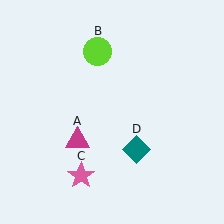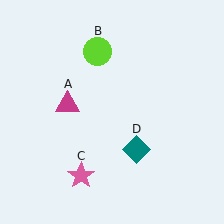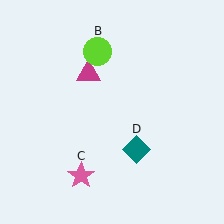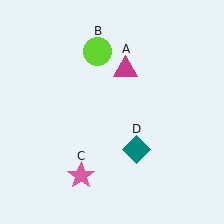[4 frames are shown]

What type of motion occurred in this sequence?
The magenta triangle (object A) rotated clockwise around the center of the scene.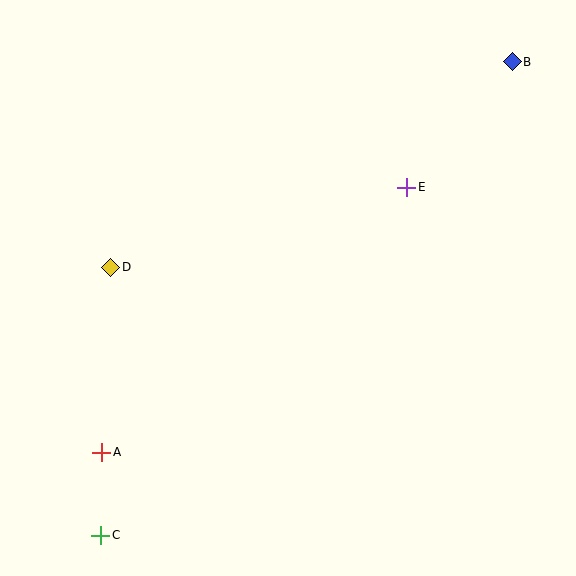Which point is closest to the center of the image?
Point E at (407, 188) is closest to the center.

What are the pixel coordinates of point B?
Point B is at (512, 62).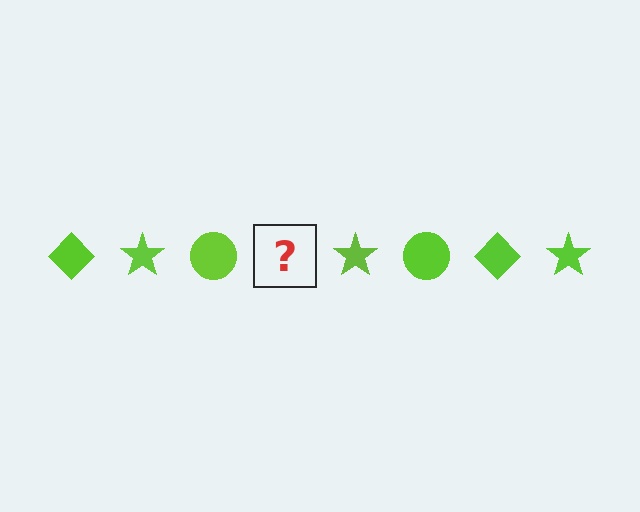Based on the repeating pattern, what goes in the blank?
The blank should be a lime diamond.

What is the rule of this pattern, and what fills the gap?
The rule is that the pattern cycles through diamond, star, circle shapes in lime. The gap should be filled with a lime diamond.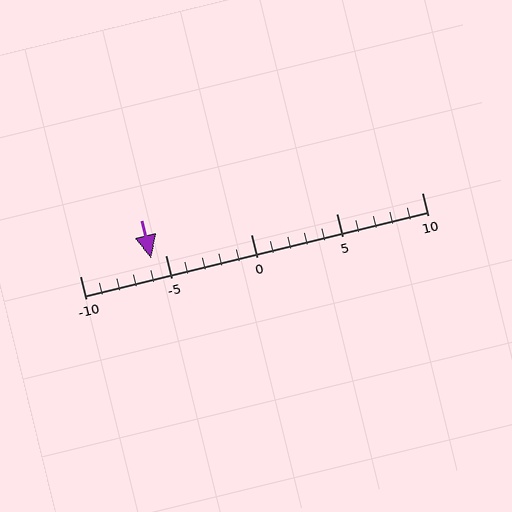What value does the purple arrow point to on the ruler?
The purple arrow points to approximately -6.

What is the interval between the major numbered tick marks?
The major tick marks are spaced 5 units apart.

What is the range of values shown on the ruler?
The ruler shows values from -10 to 10.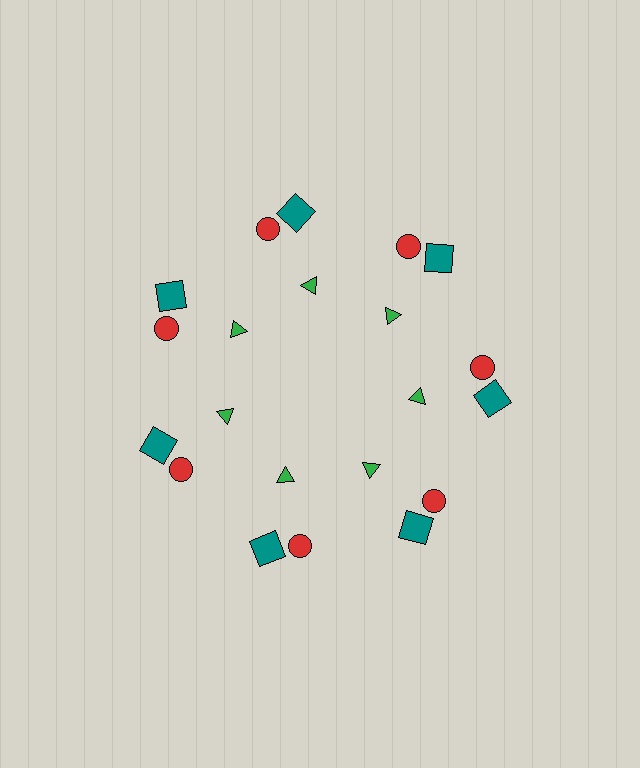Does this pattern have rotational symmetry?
Yes, this pattern has 7-fold rotational symmetry. It looks the same after rotating 51 degrees around the center.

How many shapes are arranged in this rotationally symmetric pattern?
There are 21 shapes, arranged in 7 groups of 3.